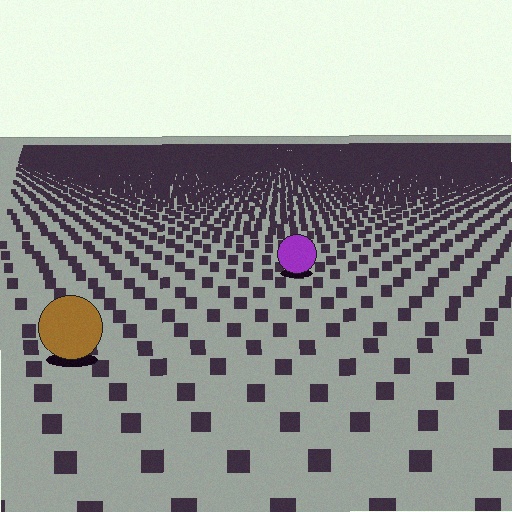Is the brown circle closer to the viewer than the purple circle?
Yes. The brown circle is closer — you can tell from the texture gradient: the ground texture is coarser near it.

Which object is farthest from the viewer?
The purple circle is farthest from the viewer. It appears smaller and the ground texture around it is denser.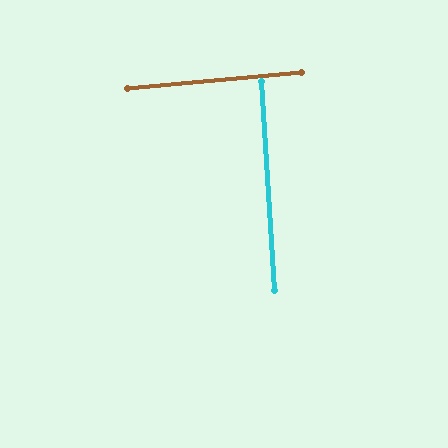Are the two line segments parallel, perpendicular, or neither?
Perpendicular — they meet at approximately 89°.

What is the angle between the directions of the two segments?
Approximately 89 degrees.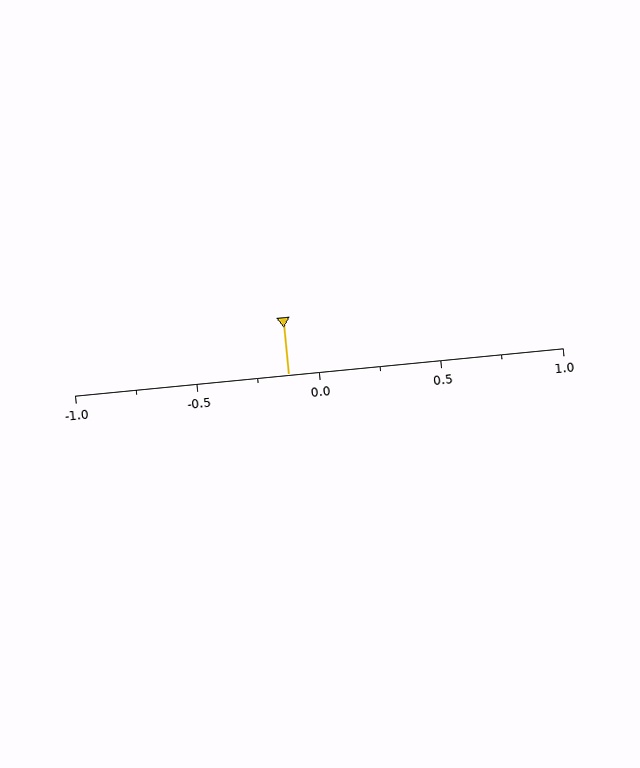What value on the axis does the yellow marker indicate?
The marker indicates approximately -0.12.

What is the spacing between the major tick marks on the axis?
The major ticks are spaced 0.5 apart.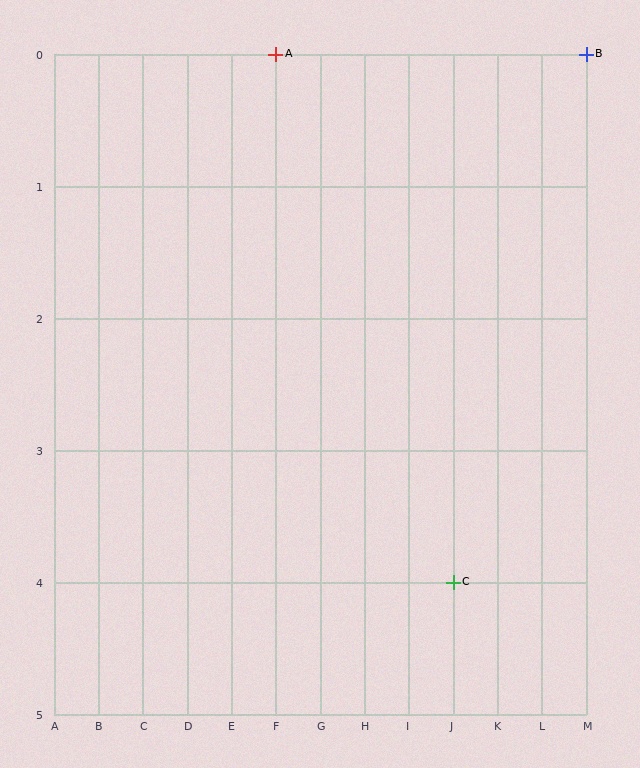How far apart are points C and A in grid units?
Points C and A are 4 columns and 4 rows apart (about 5.7 grid units diagonally).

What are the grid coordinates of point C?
Point C is at grid coordinates (J, 4).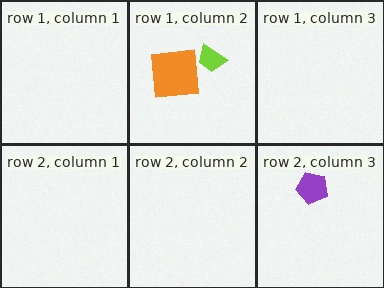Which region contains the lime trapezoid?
The row 1, column 2 region.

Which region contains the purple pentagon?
The row 2, column 3 region.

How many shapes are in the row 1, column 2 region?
2.